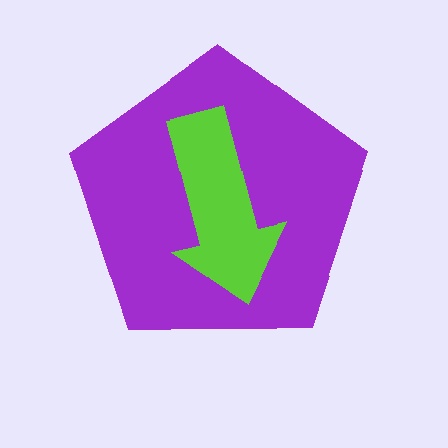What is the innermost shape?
The lime arrow.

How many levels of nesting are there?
2.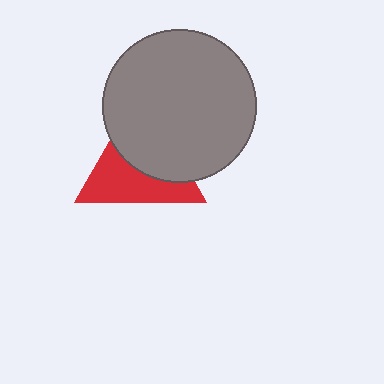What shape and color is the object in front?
The object in front is a gray circle.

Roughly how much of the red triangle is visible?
About half of it is visible (roughly 50%).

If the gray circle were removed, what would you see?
You would see the complete red triangle.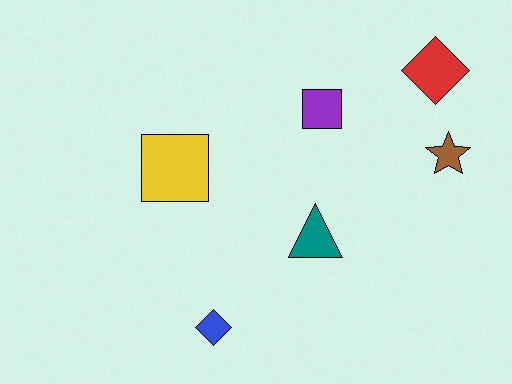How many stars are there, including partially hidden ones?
There is 1 star.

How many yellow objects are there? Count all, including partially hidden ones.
There is 1 yellow object.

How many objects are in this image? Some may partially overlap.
There are 6 objects.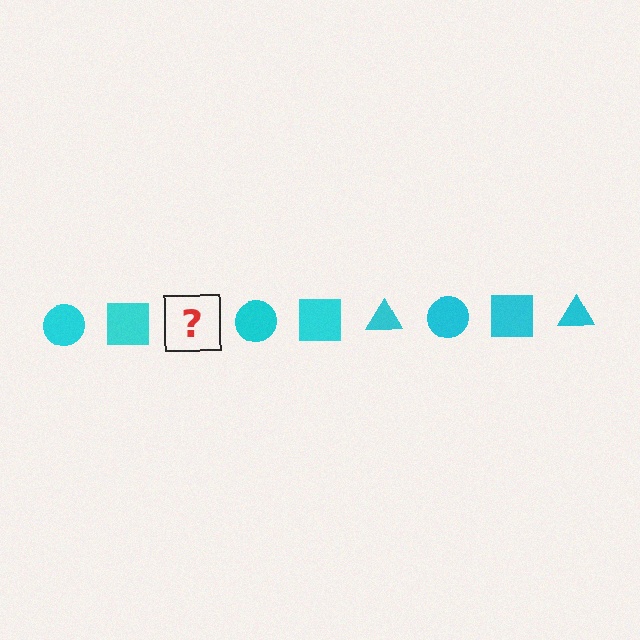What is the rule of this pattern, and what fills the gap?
The rule is that the pattern cycles through circle, square, triangle shapes in cyan. The gap should be filled with a cyan triangle.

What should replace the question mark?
The question mark should be replaced with a cyan triangle.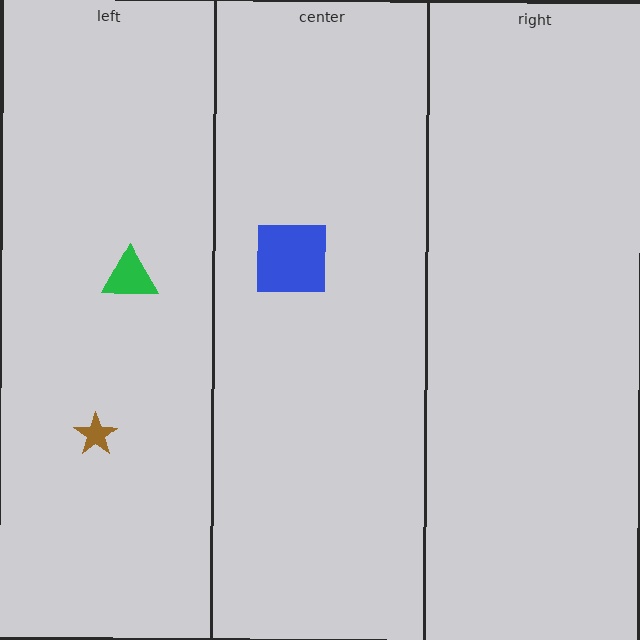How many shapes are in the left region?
2.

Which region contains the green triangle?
The left region.